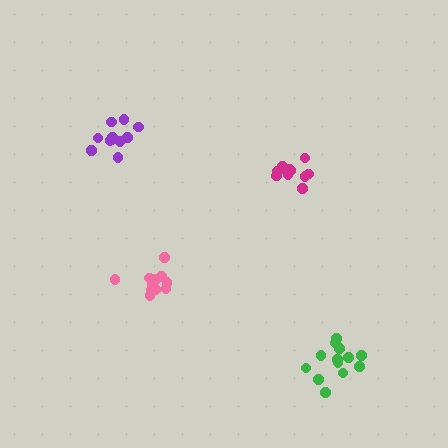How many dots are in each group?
Group 1: 11 dots, Group 2: 10 dots, Group 3: 11 dots, Group 4: 13 dots (45 total).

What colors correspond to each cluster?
The clusters are colored: purple, magenta, pink, green.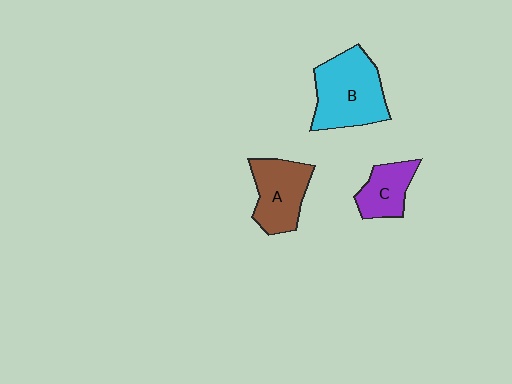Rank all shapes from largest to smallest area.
From largest to smallest: B (cyan), A (brown), C (purple).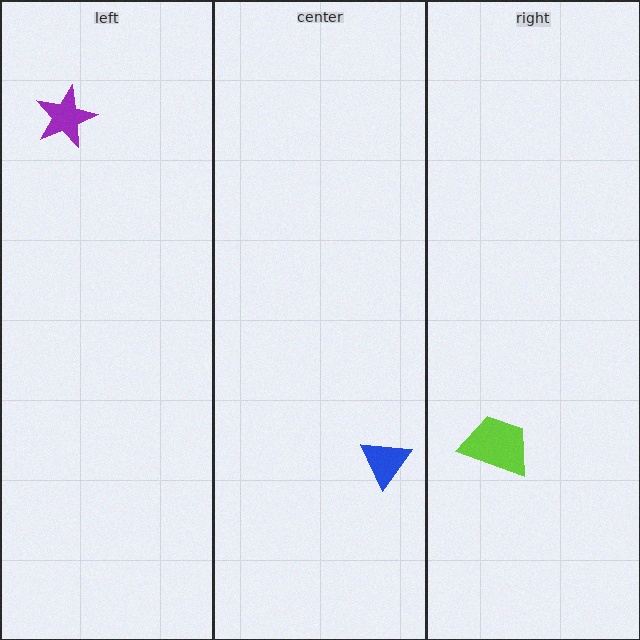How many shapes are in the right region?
1.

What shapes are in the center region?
The blue triangle.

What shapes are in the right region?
The lime trapezoid.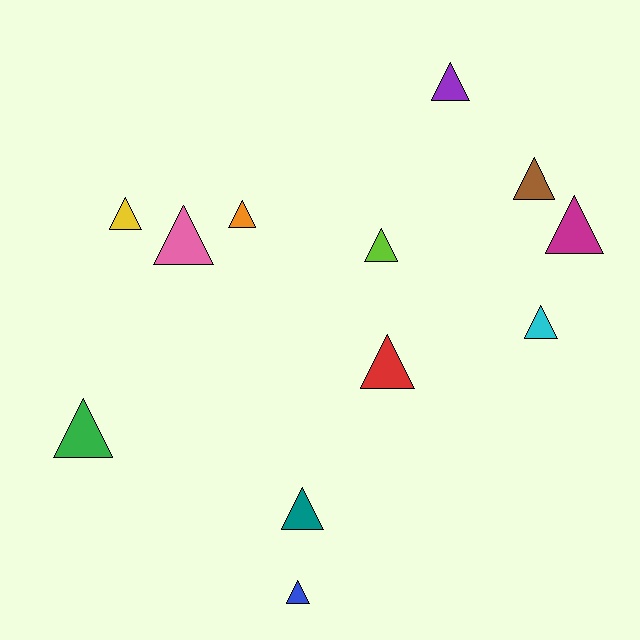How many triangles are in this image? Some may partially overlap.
There are 12 triangles.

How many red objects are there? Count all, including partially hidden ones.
There is 1 red object.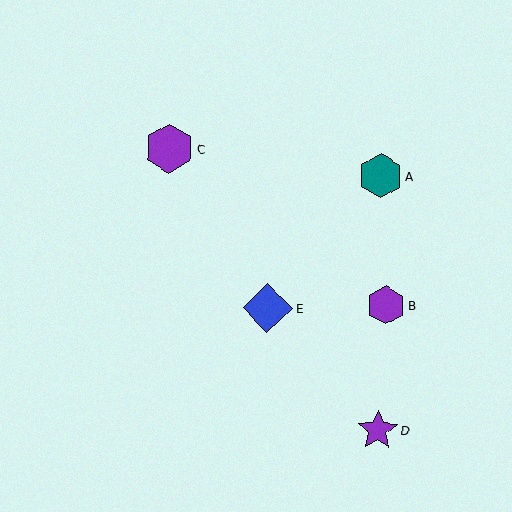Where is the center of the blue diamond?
The center of the blue diamond is at (268, 308).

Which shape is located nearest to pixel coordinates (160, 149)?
The purple hexagon (labeled C) at (169, 148) is nearest to that location.